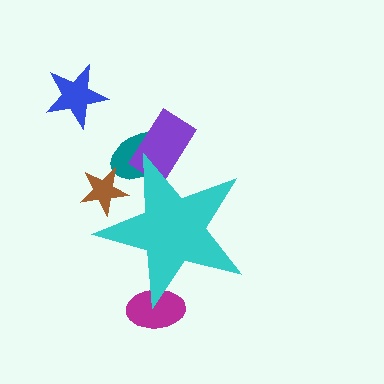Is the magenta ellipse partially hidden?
Yes, the magenta ellipse is partially hidden behind the cyan star.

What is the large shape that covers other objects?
A cyan star.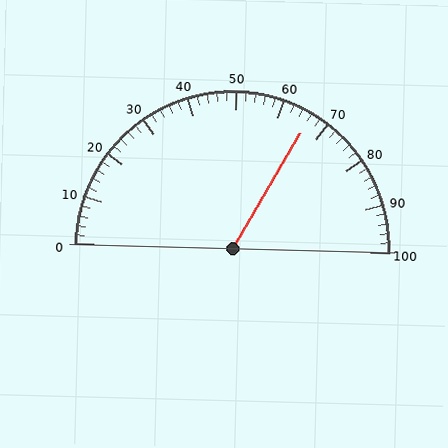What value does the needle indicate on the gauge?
The needle indicates approximately 66.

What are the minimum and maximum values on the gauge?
The gauge ranges from 0 to 100.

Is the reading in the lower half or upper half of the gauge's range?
The reading is in the upper half of the range (0 to 100).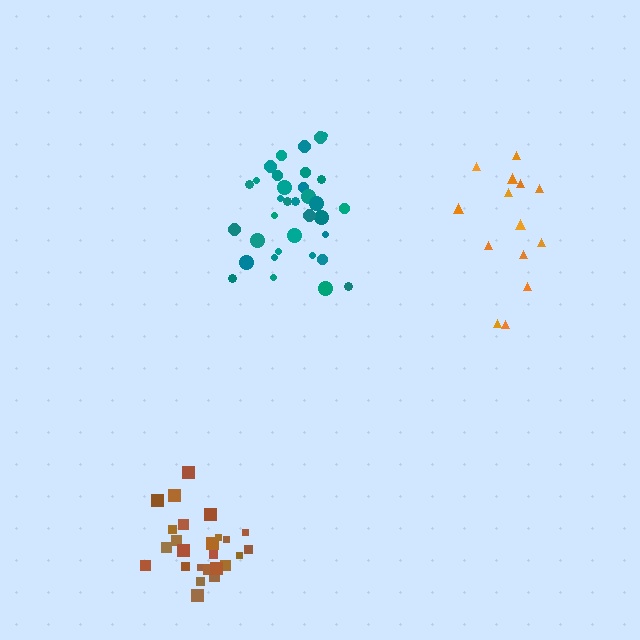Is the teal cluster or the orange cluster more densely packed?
Teal.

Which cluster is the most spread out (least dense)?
Orange.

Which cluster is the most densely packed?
Brown.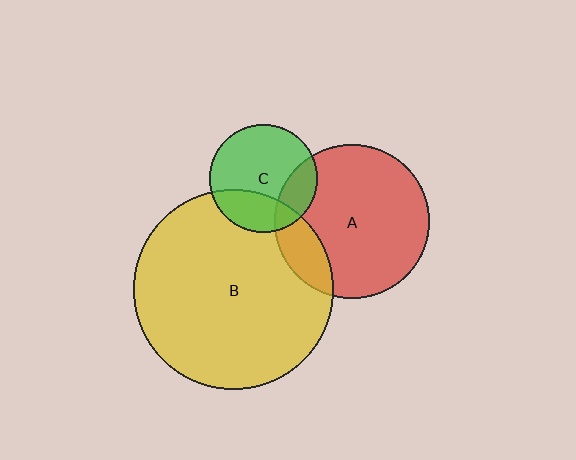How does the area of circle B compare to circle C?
Approximately 3.4 times.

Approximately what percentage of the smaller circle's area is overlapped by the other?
Approximately 20%.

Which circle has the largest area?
Circle B (yellow).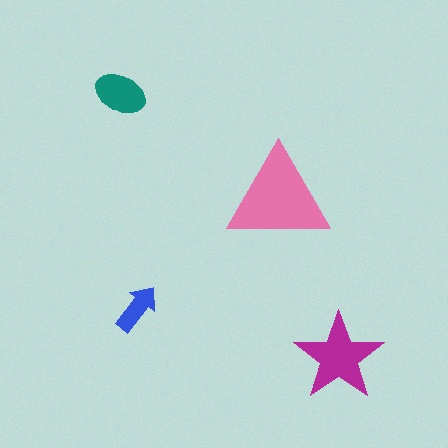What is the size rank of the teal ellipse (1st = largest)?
3rd.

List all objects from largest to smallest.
The pink triangle, the magenta star, the teal ellipse, the blue arrow.